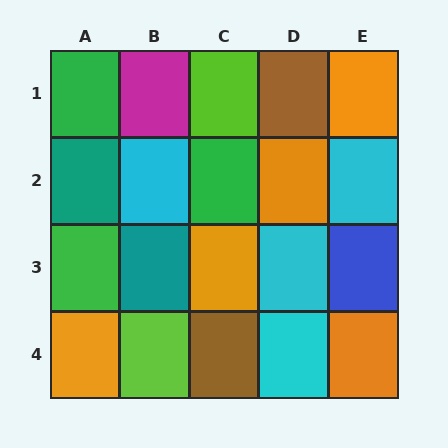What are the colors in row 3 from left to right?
Green, teal, orange, cyan, blue.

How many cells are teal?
2 cells are teal.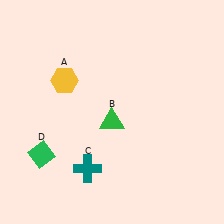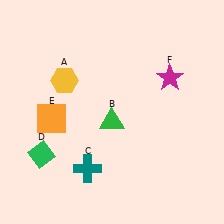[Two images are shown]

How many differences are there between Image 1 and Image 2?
There are 2 differences between the two images.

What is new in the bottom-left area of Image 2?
An orange square (E) was added in the bottom-left area of Image 2.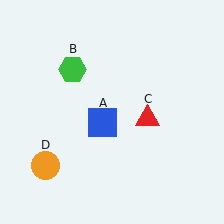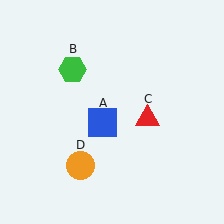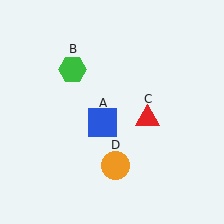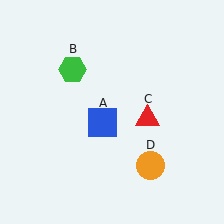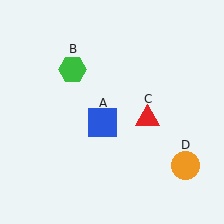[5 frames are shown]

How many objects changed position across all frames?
1 object changed position: orange circle (object D).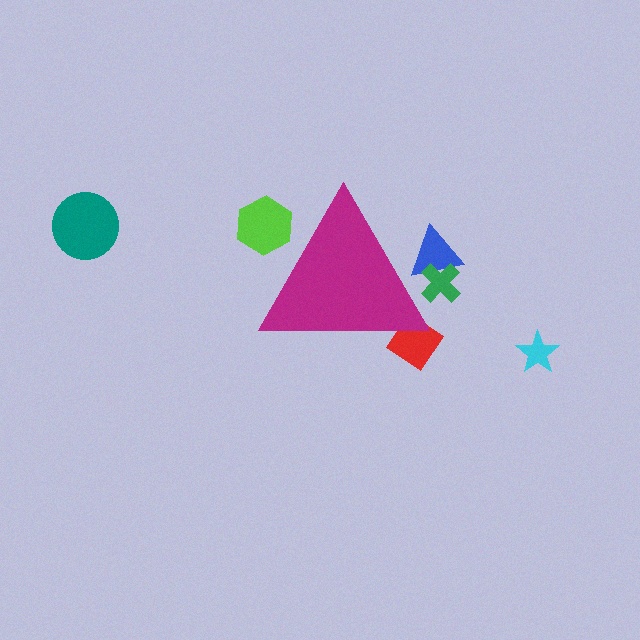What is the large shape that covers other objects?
A magenta triangle.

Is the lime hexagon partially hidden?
Yes, the lime hexagon is partially hidden behind the magenta triangle.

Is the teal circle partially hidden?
No, the teal circle is fully visible.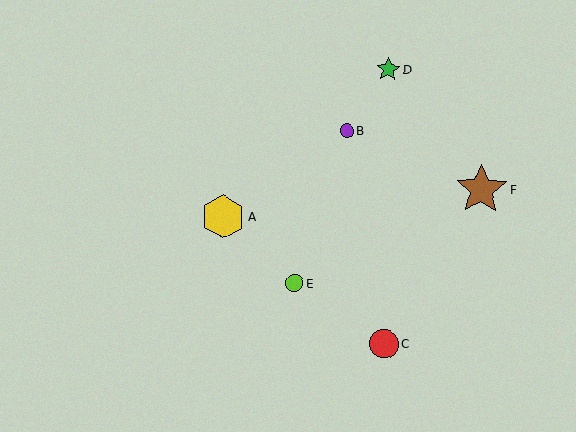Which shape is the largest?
The brown star (labeled F) is the largest.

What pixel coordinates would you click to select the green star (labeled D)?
Click at (388, 69) to select the green star D.